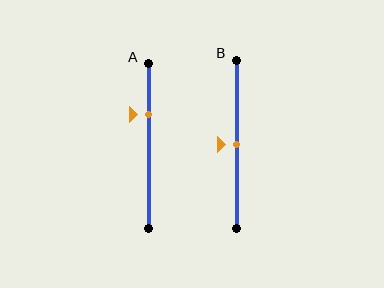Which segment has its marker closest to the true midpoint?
Segment B has its marker closest to the true midpoint.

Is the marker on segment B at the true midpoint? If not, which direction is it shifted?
Yes, the marker on segment B is at the true midpoint.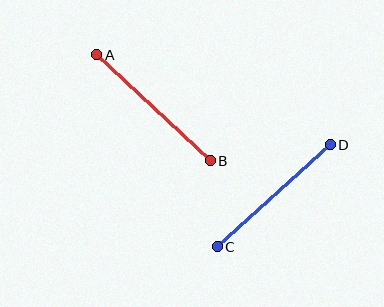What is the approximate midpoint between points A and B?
The midpoint is at approximately (153, 108) pixels.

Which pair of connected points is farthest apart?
Points A and B are farthest apart.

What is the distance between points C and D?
The distance is approximately 152 pixels.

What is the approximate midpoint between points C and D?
The midpoint is at approximately (274, 196) pixels.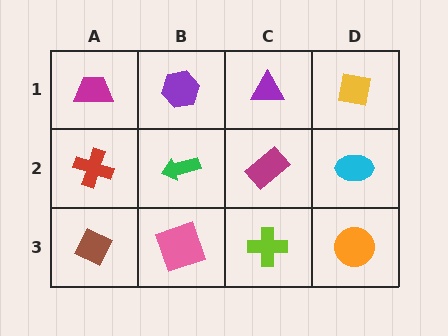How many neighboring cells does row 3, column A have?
2.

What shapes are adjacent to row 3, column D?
A cyan ellipse (row 2, column D), a lime cross (row 3, column C).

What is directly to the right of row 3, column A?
A pink square.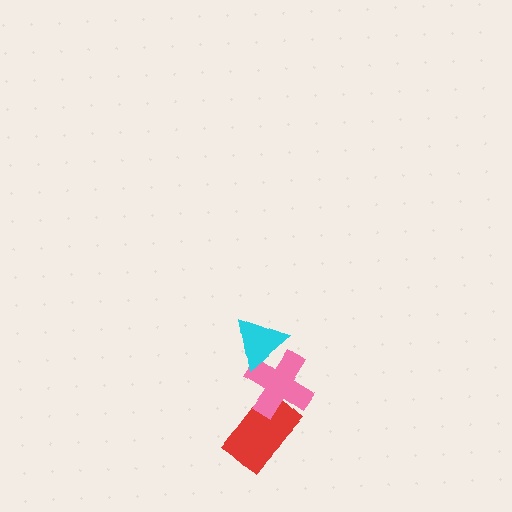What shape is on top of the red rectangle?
The pink cross is on top of the red rectangle.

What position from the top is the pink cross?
The pink cross is 2nd from the top.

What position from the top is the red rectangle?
The red rectangle is 3rd from the top.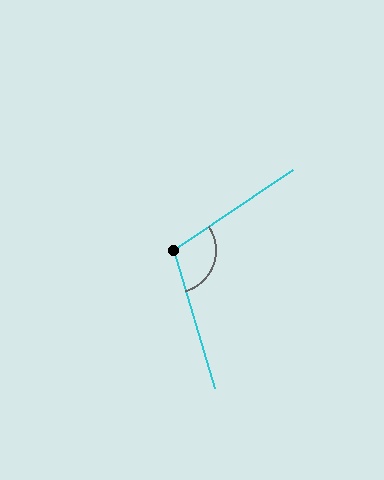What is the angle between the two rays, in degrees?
Approximately 107 degrees.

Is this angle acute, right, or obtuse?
It is obtuse.